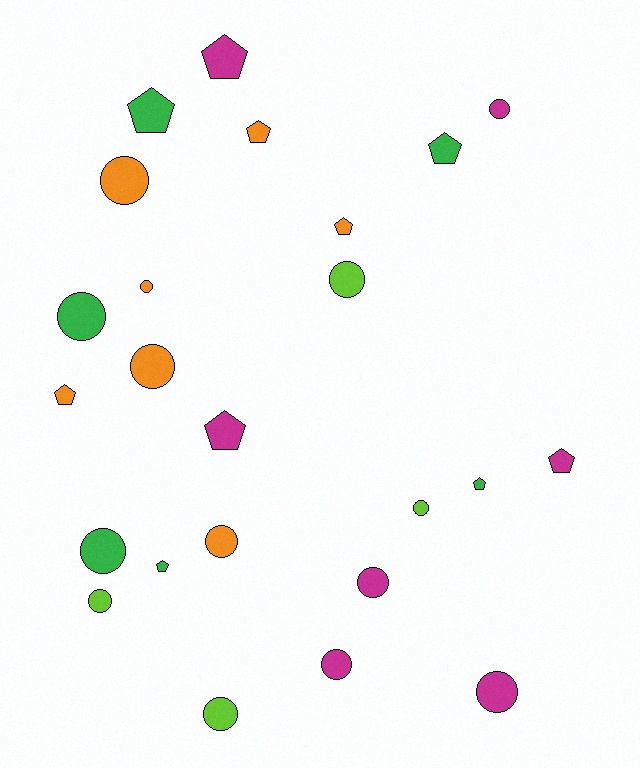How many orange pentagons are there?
There are 3 orange pentagons.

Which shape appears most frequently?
Circle, with 14 objects.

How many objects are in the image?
There are 24 objects.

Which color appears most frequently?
Magenta, with 7 objects.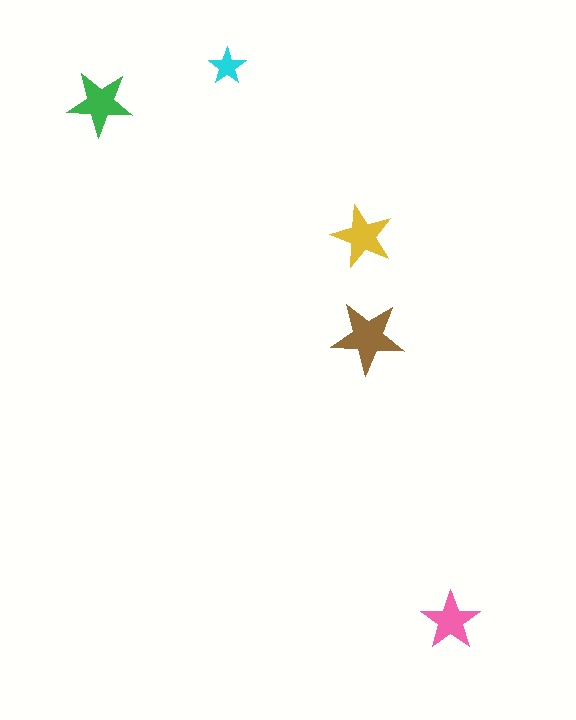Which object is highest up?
The cyan star is topmost.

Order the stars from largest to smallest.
the brown one, the green one, the yellow one, the pink one, the cyan one.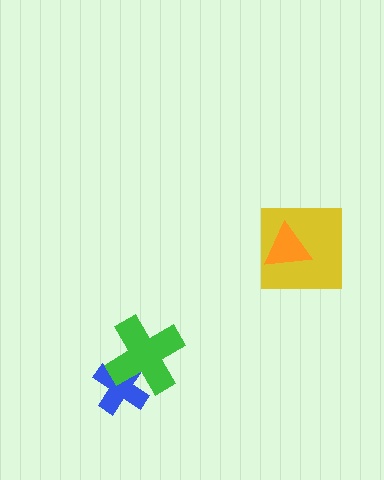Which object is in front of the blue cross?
The green cross is in front of the blue cross.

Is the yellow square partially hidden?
Yes, it is partially covered by another shape.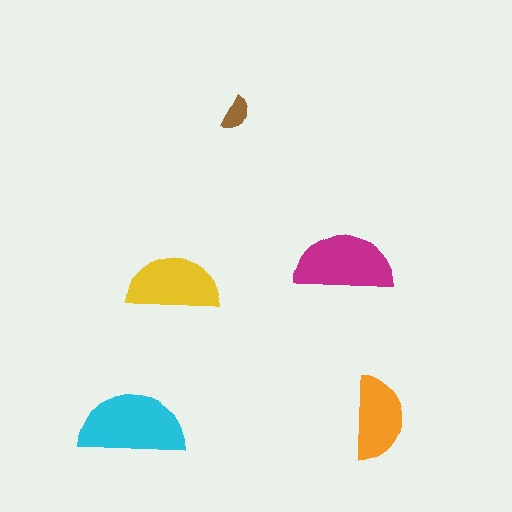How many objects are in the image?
There are 5 objects in the image.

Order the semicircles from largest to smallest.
the cyan one, the magenta one, the yellow one, the orange one, the brown one.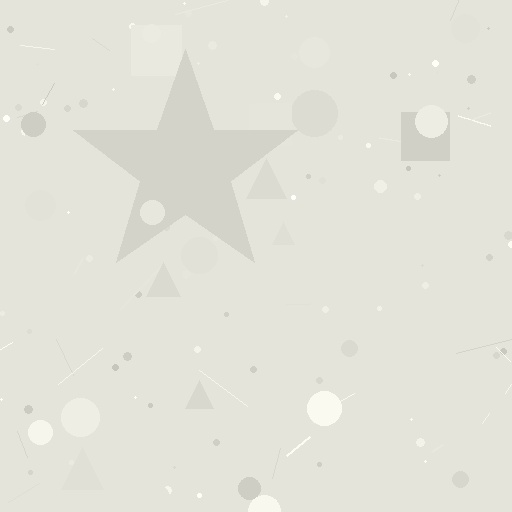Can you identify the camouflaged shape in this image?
The camouflaged shape is a star.